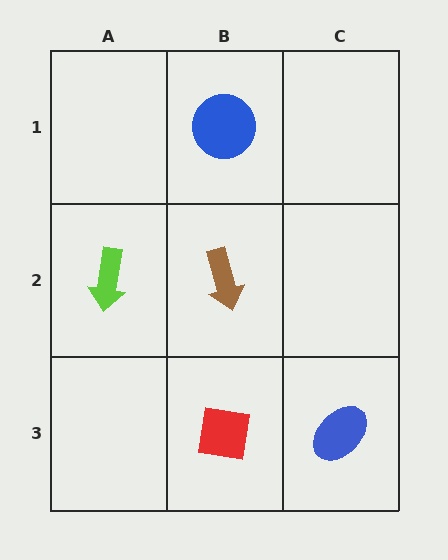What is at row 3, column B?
A red square.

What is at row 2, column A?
A lime arrow.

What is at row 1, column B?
A blue circle.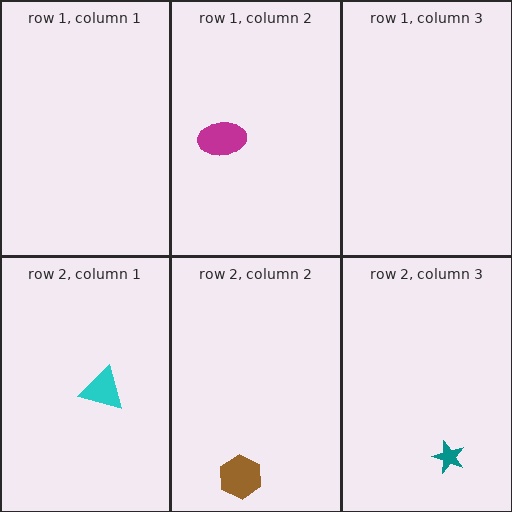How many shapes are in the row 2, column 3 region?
1.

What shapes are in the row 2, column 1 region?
The cyan triangle.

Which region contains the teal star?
The row 2, column 3 region.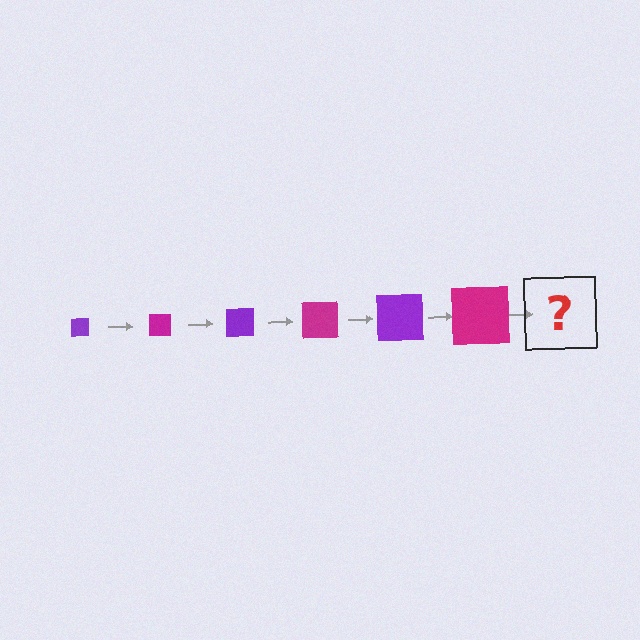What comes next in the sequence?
The next element should be a purple square, larger than the previous one.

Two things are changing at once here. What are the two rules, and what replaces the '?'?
The two rules are that the square grows larger each step and the color cycles through purple and magenta. The '?' should be a purple square, larger than the previous one.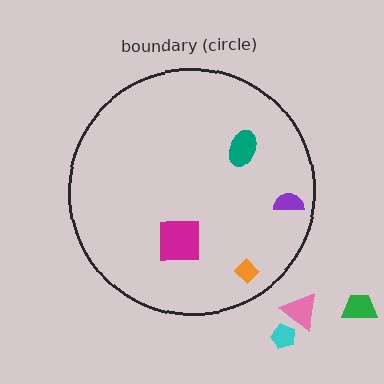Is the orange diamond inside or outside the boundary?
Inside.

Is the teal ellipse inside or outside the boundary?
Inside.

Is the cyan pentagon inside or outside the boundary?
Outside.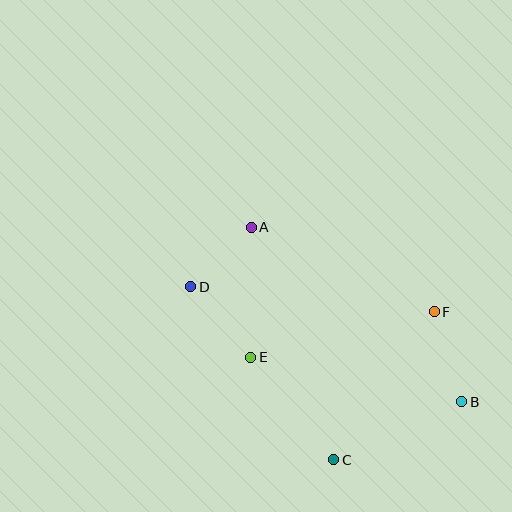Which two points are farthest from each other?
Points B and D are farthest from each other.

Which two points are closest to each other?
Points A and D are closest to each other.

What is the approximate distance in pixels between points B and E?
The distance between B and E is approximately 216 pixels.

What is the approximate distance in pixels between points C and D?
The distance between C and D is approximately 225 pixels.